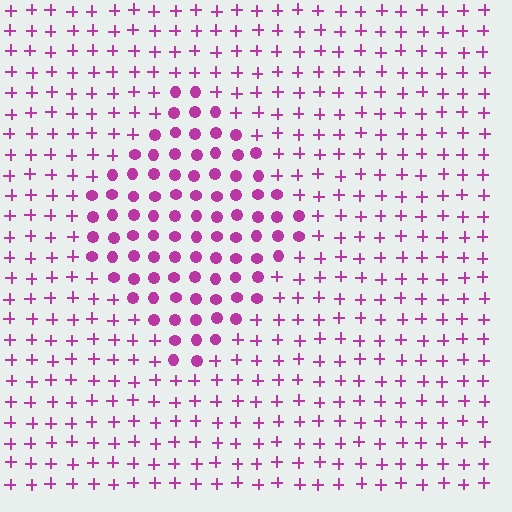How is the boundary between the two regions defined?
The boundary is defined by a change in element shape: circles inside vs. plus signs outside. All elements share the same color and spacing.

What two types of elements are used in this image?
The image uses circles inside the diamond region and plus signs outside it.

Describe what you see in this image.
The image is filled with small magenta elements arranged in a uniform grid. A diamond-shaped region contains circles, while the surrounding area contains plus signs. The boundary is defined purely by the change in element shape.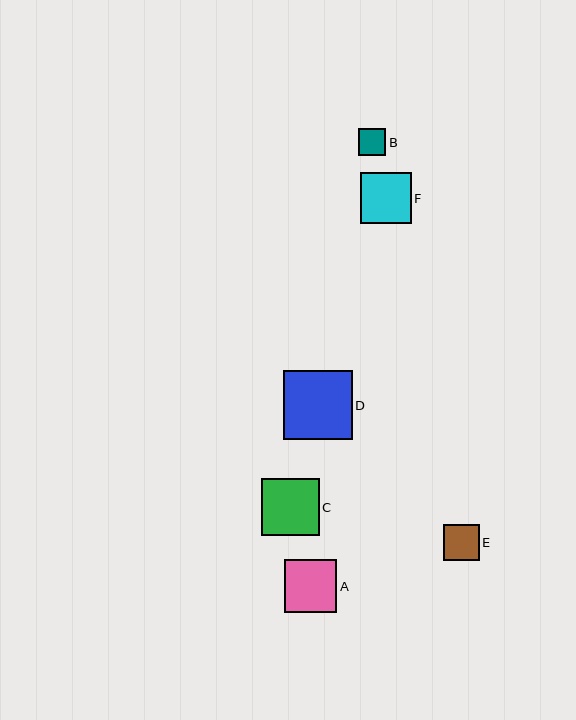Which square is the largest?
Square D is the largest with a size of approximately 69 pixels.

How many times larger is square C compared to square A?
Square C is approximately 1.1 times the size of square A.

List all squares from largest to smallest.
From largest to smallest: D, C, A, F, E, B.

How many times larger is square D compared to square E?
Square D is approximately 1.9 times the size of square E.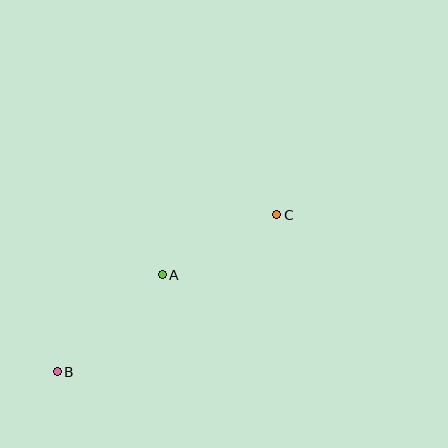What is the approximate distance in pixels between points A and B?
The distance between A and B is approximately 143 pixels.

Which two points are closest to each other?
Points A and C are closest to each other.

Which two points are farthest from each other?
Points B and C are farthest from each other.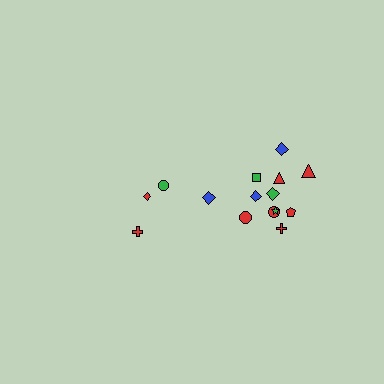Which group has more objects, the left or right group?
The right group.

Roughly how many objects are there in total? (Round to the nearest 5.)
Roughly 15 objects in total.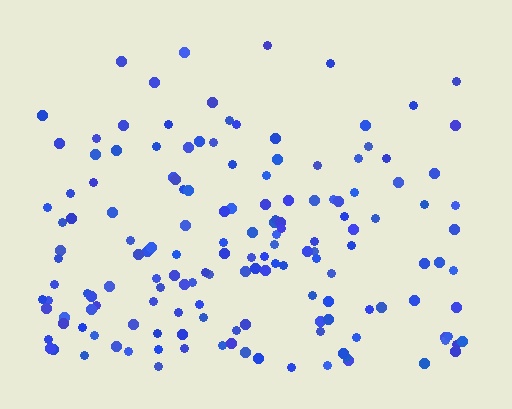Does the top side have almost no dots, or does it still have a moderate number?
Still a moderate number, just noticeably fewer than the bottom.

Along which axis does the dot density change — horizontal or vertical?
Vertical.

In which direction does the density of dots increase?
From top to bottom, with the bottom side densest.